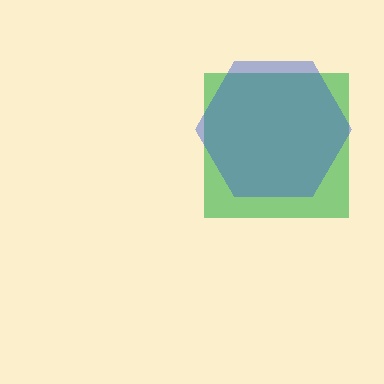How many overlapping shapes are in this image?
There are 2 overlapping shapes in the image.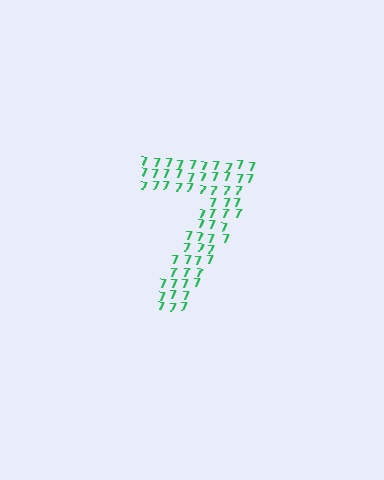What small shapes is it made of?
It is made of small digit 7's.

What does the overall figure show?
The overall figure shows the digit 7.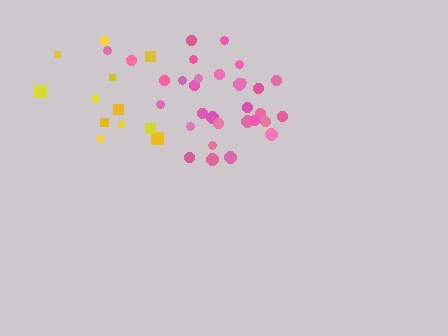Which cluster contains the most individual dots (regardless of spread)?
Pink (31).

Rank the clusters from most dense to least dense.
pink, yellow.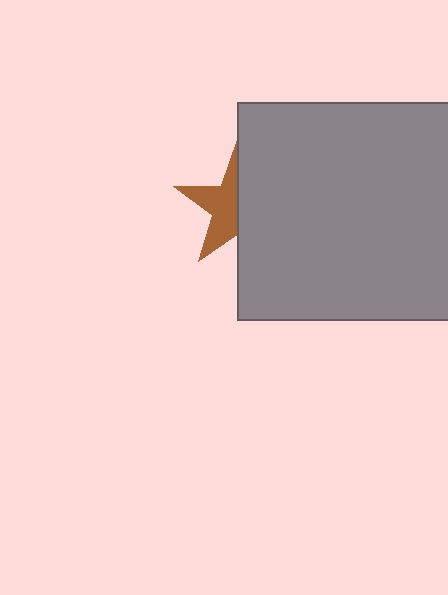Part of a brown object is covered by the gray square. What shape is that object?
It is a star.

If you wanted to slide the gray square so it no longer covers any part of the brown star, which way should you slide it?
Slide it right — that is the most direct way to separate the two shapes.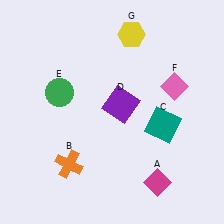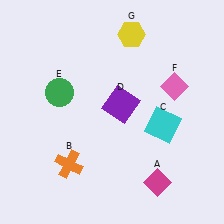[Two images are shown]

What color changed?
The square (C) changed from teal in Image 1 to cyan in Image 2.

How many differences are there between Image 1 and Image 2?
There is 1 difference between the two images.